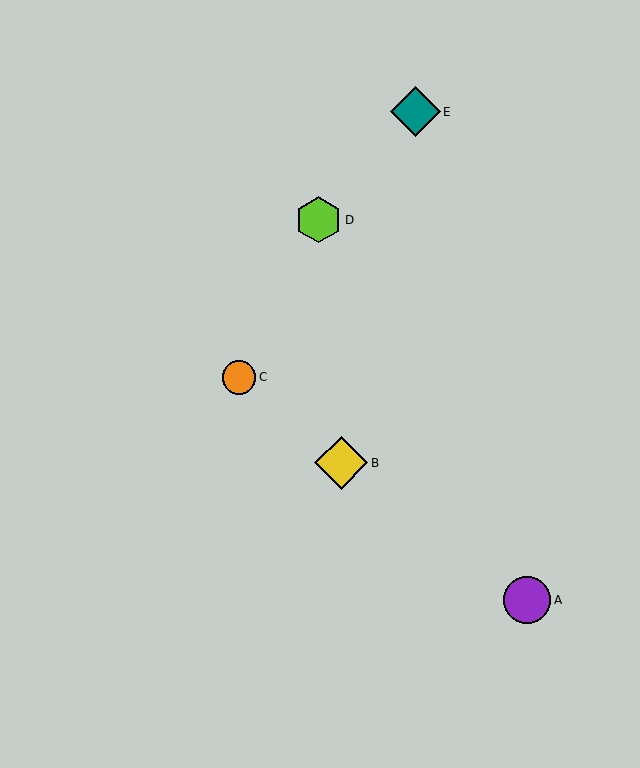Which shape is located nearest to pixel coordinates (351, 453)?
The yellow diamond (labeled B) at (341, 463) is nearest to that location.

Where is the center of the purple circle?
The center of the purple circle is at (527, 600).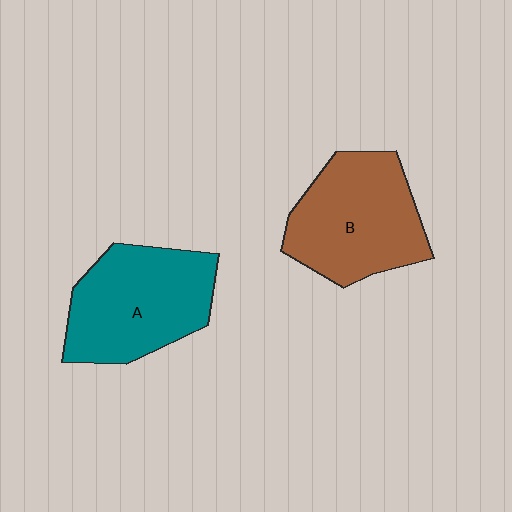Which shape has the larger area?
Shape A (teal).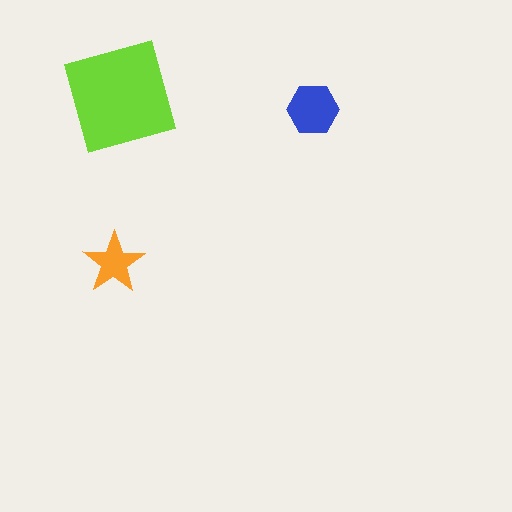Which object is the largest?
The lime square.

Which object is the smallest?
The orange star.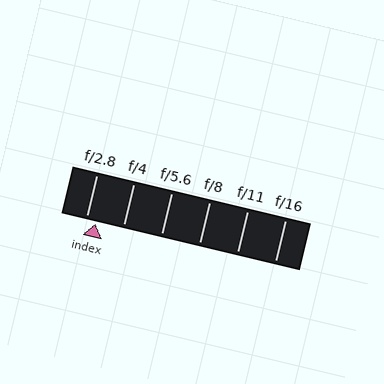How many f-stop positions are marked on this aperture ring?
There are 6 f-stop positions marked.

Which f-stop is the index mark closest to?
The index mark is closest to f/2.8.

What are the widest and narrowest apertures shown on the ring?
The widest aperture shown is f/2.8 and the narrowest is f/16.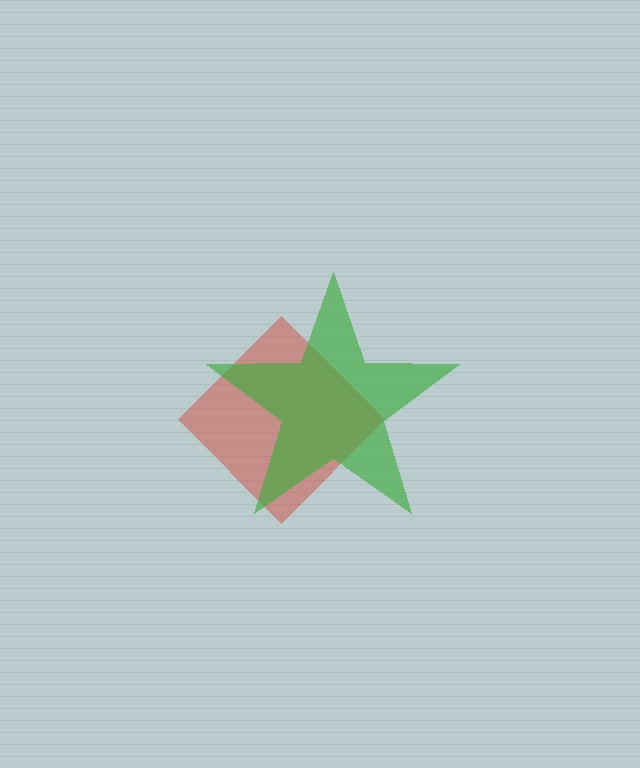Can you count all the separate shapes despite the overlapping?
Yes, there are 2 separate shapes.